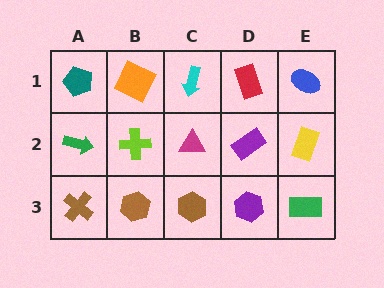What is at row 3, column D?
A purple hexagon.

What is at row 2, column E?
A yellow rectangle.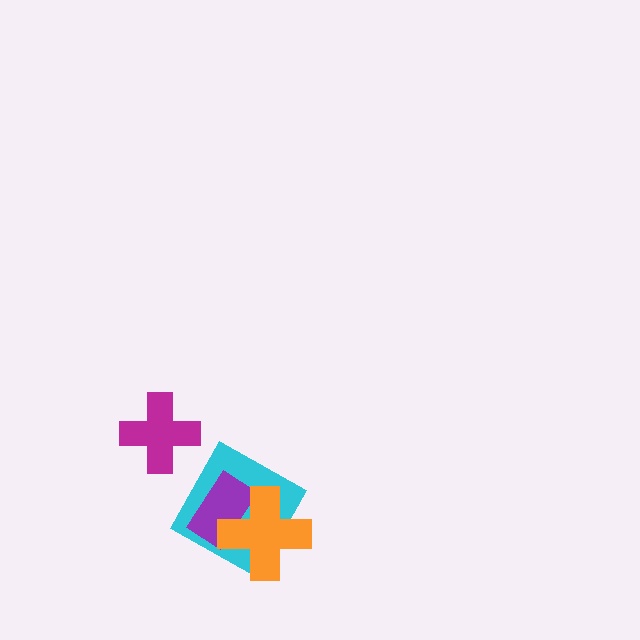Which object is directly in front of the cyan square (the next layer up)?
The purple rectangle is directly in front of the cyan square.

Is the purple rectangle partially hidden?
Yes, it is partially covered by another shape.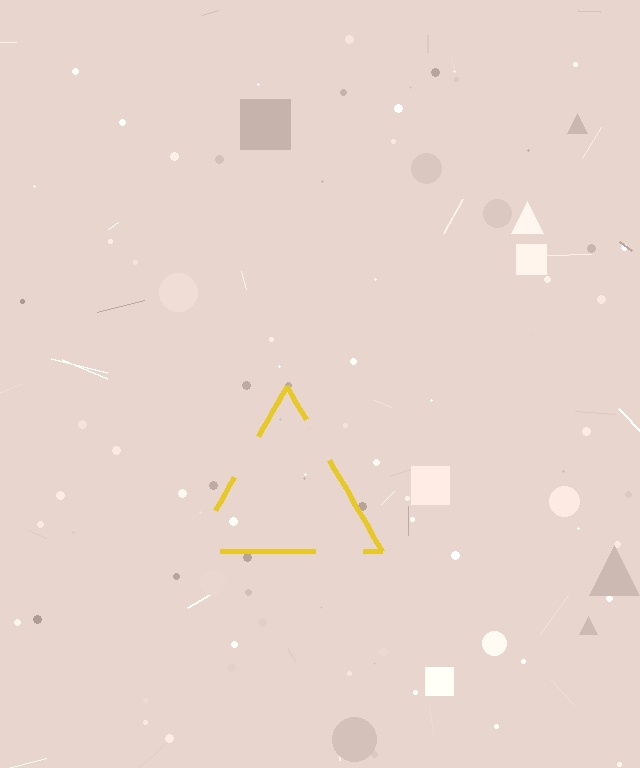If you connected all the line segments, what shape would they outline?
They would outline a triangle.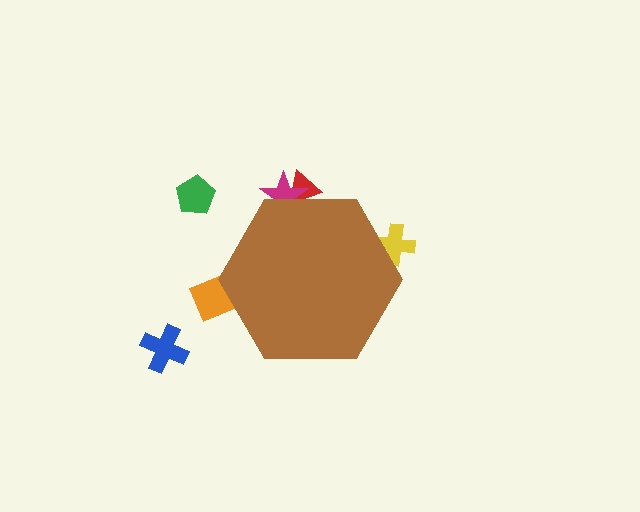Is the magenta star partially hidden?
Yes, the magenta star is partially hidden behind the brown hexagon.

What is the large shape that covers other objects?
A brown hexagon.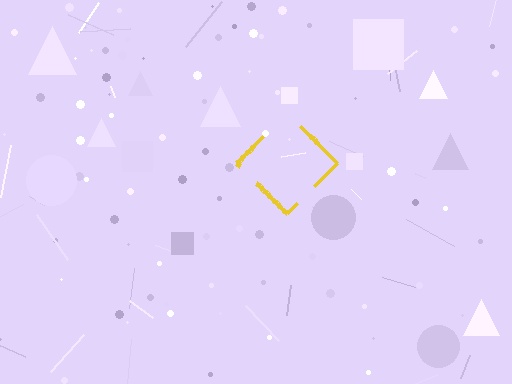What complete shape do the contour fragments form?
The contour fragments form a diamond.